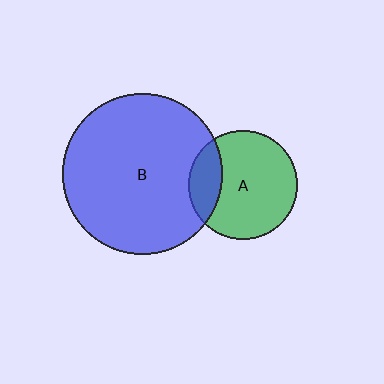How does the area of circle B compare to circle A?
Approximately 2.2 times.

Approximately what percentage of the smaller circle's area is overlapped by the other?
Approximately 20%.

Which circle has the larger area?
Circle B (blue).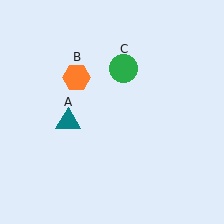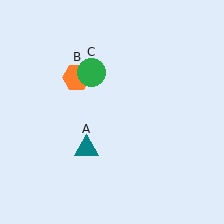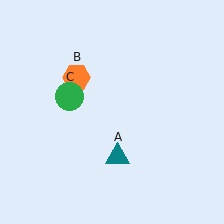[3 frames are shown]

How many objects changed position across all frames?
2 objects changed position: teal triangle (object A), green circle (object C).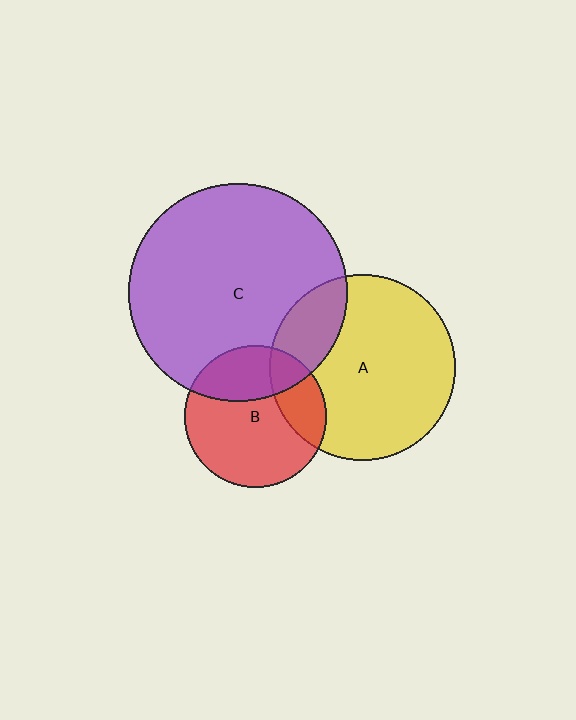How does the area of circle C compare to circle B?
Approximately 2.4 times.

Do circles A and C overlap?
Yes.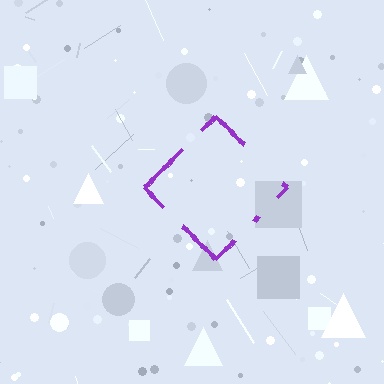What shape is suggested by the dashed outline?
The dashed outline suggests a diamond.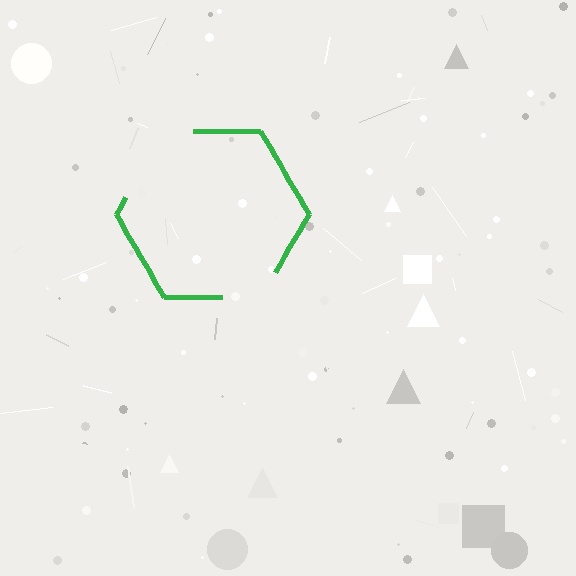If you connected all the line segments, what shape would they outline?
They would outline a hexagon.